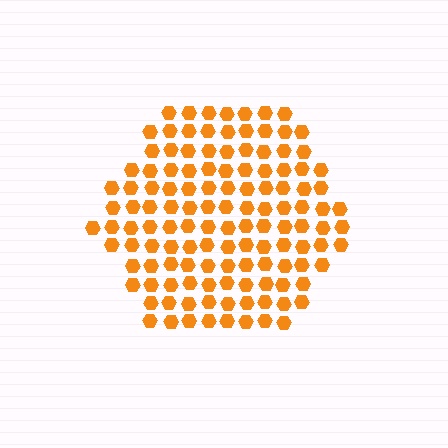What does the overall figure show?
The overall figure shows a hexagon.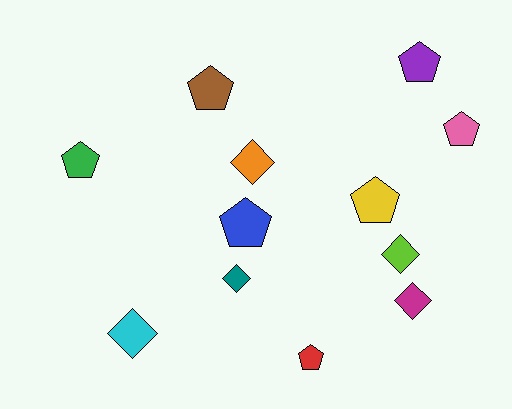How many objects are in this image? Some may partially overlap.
There are 12 objects.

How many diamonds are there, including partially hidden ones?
There are 5 diamonds.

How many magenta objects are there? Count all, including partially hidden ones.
There is 1 magenta object.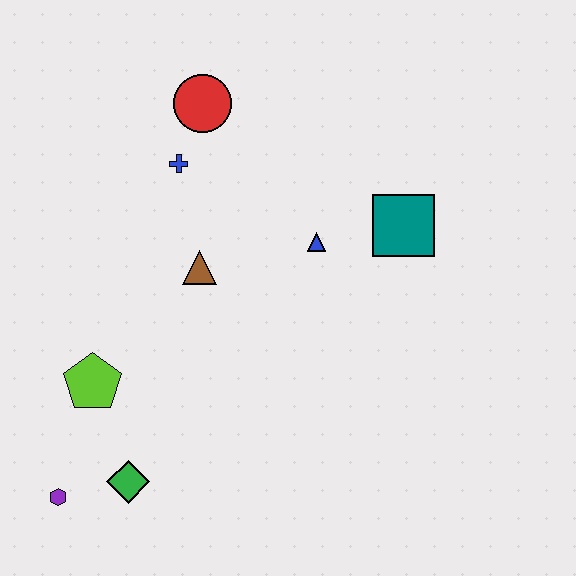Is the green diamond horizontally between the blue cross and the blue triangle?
No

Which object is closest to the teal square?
The blue triangle is closest to the teal square.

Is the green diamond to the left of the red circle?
Yes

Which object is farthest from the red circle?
The purple hexagon is farthest from the red circle.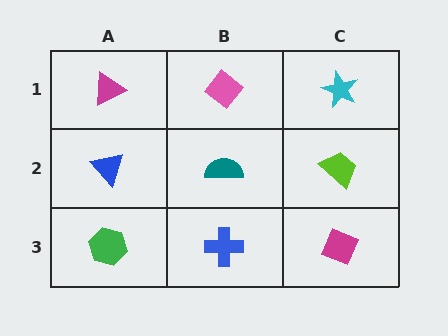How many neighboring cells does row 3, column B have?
3.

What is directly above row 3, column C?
A lime trapezoid.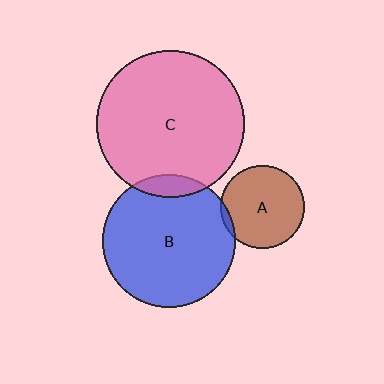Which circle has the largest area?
Circle C (pink).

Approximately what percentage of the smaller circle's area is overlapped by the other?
Approximately 5%.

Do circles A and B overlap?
Yes.